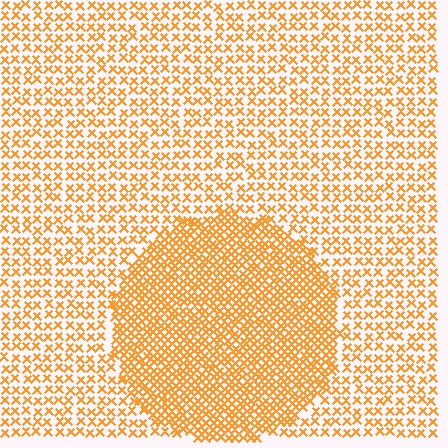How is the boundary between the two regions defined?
The boundary is defined by a change in element density (approximately 2.0x ratio). All elements are the same color, size, and shape.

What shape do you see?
I see a circle.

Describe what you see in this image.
The image contains small orange elements arranged at two different densities. A circle-shaped region is visible where the elements are more densely packed than the surrounding area.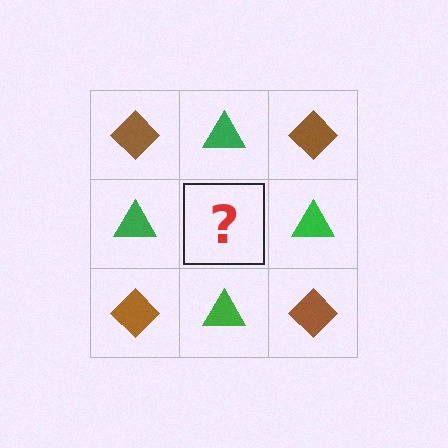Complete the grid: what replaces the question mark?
The question mark should be replaced with a brown diamond.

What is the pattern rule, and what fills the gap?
The rule is that it alternates brown diamond and green triangle in a checkerboard pattern. The gap should be filled with a brown diamond.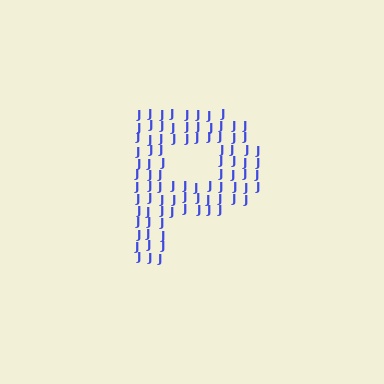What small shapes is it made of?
It is made of small letter J's.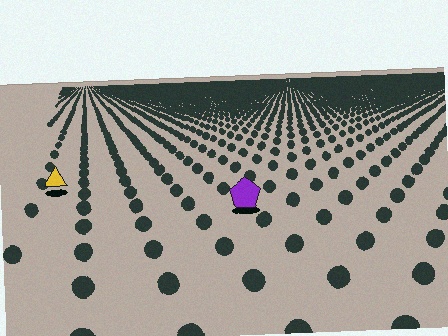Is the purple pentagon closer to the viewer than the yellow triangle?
Yes. The purple pentagon is closer — you can tell from the texture gradient: the ground texture is coarser near it.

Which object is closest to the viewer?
The purple pentagon is closest. The texture marks near it are larger and more spread out.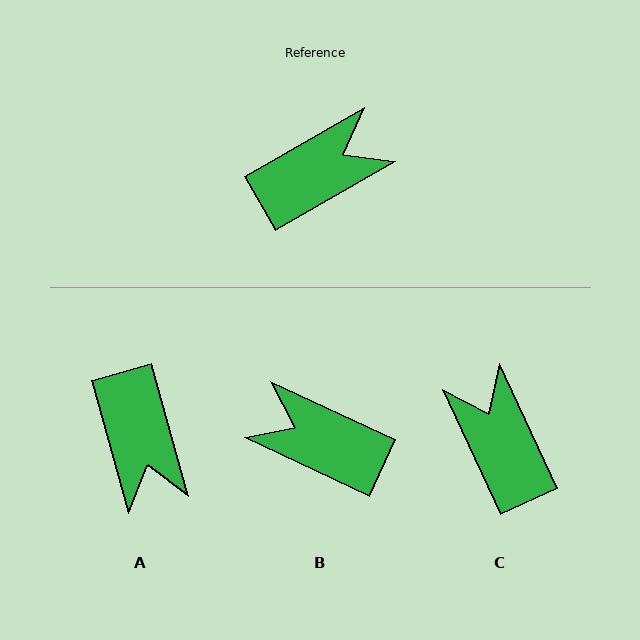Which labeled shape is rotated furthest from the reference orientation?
B, about 125 degrees away.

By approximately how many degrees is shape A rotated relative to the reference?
Approximately 104 degrees clockwise.